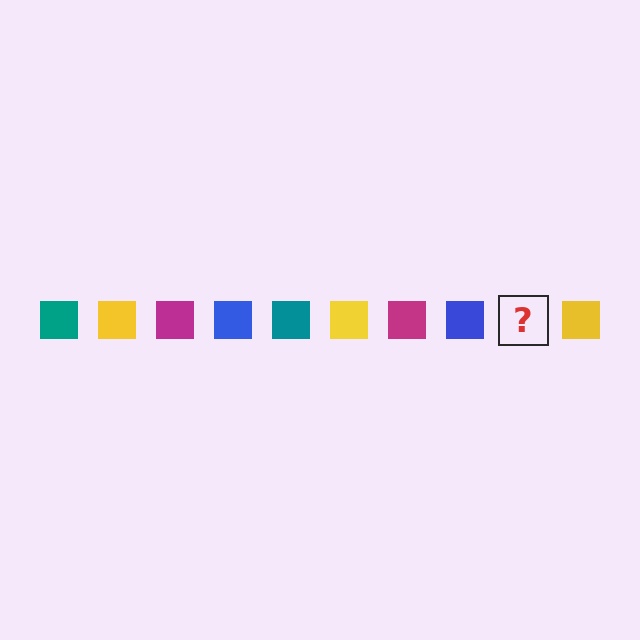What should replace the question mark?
The question mark should be replaced with a teal square.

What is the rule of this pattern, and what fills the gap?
The rule is that the pattern cycles through teal, yellow, magenta, blue squares. The gap should be filled with a teal square.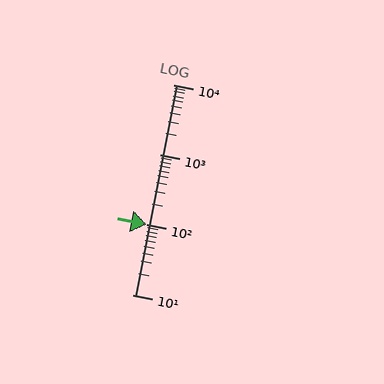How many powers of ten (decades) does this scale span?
The scale spans 3 decades, from 10 to 10000.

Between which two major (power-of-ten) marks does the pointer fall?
The pointer is between 100 and 1000.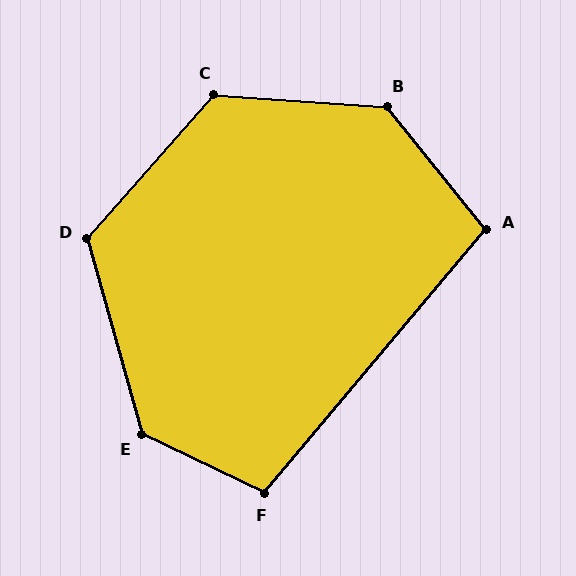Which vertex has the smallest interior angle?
A, at approximately 101 degrees.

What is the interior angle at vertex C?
Approximately 128 degrees (obtuse).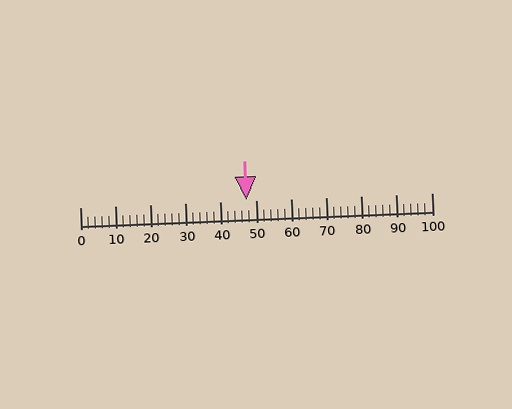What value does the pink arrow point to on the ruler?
The pink arrow points to approximately 47.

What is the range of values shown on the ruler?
The ruler shows values from 0 to 100.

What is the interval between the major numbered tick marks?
The major tick marks are spaced 10 units apart.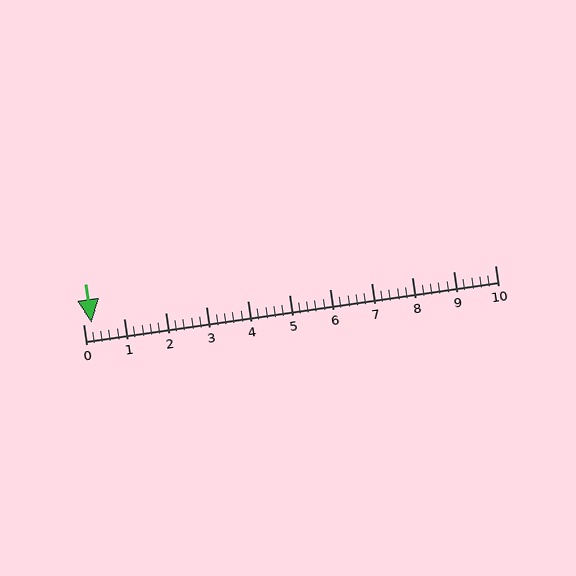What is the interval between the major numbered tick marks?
The major tick marks are spaced 1 units apart.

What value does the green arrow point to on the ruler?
The green arrow points to approximately 0.2.